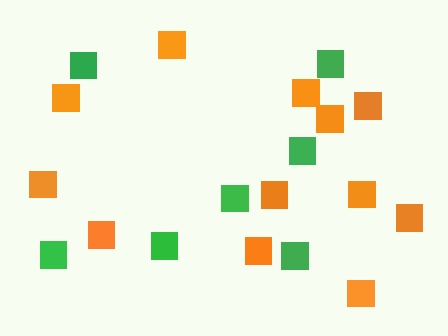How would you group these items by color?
There are 2 groups: one group of green squares (7) and one group of orange squares (12).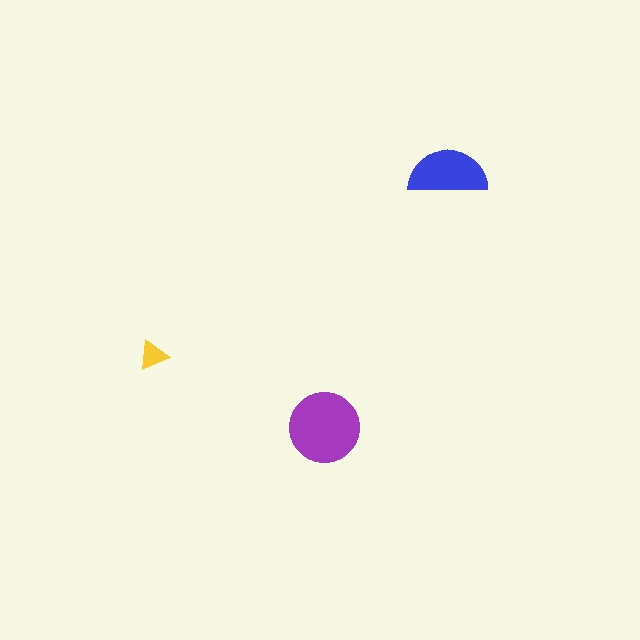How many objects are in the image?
There are 3 objects in the image.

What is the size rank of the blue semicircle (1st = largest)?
2nd.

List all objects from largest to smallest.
The purple circle, the blue semicircle, the yellow triangle.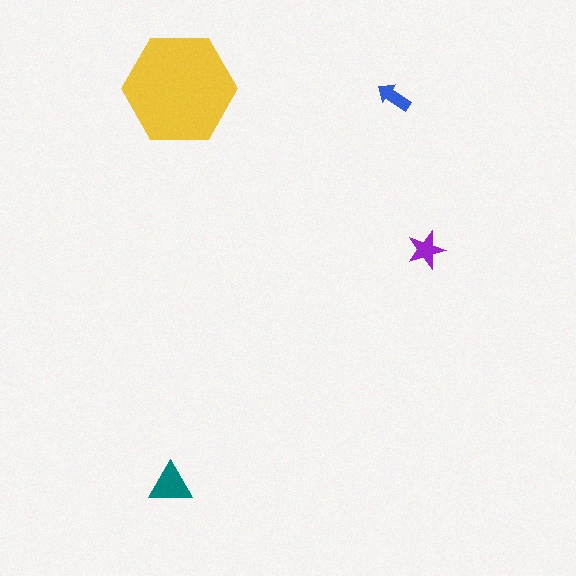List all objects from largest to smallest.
The yellow hexagon, the teal triangle, the purple star, the blue arrow.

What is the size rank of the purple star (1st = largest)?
3rd.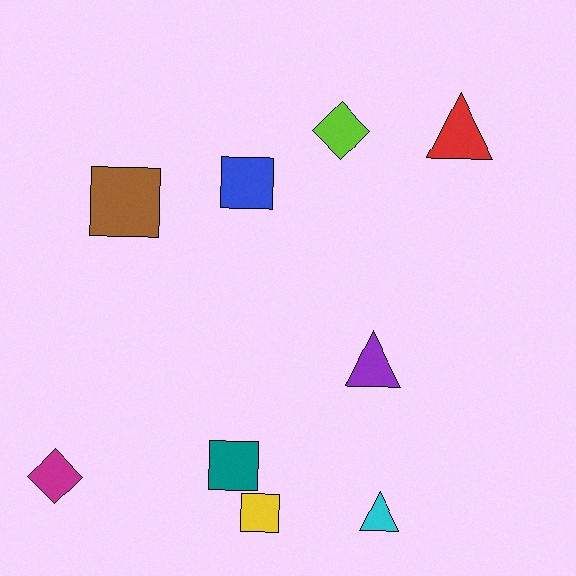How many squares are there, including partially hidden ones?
There are 4 squares.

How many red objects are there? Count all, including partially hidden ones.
There is 1 red object.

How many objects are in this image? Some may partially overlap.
There are 9 objects.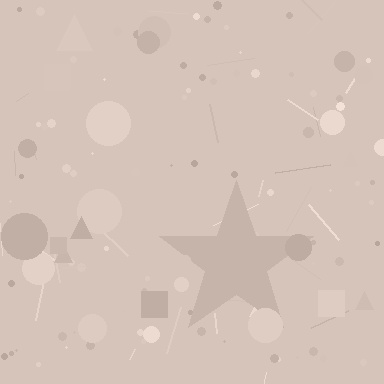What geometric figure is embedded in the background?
A star is embedded in the background.